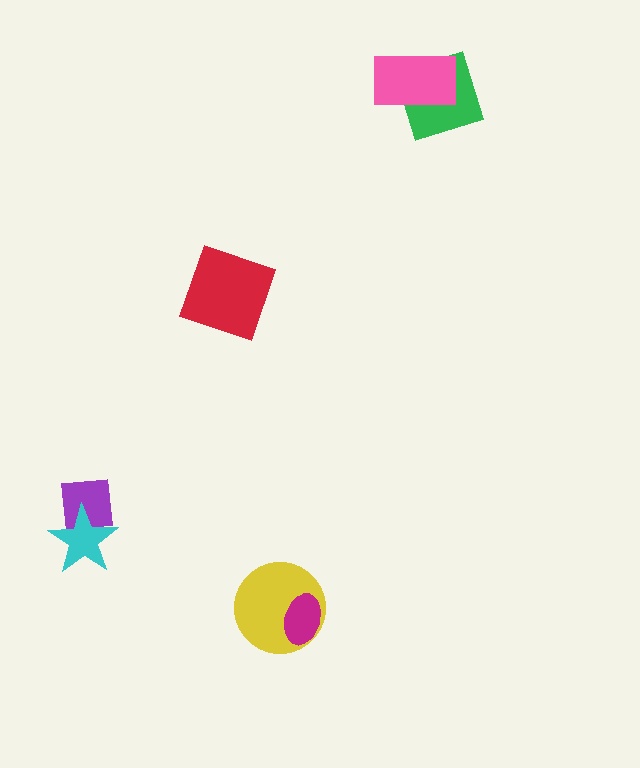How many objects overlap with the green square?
1 object overlaps with the green square.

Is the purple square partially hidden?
Yes, it is partially covered by another shape.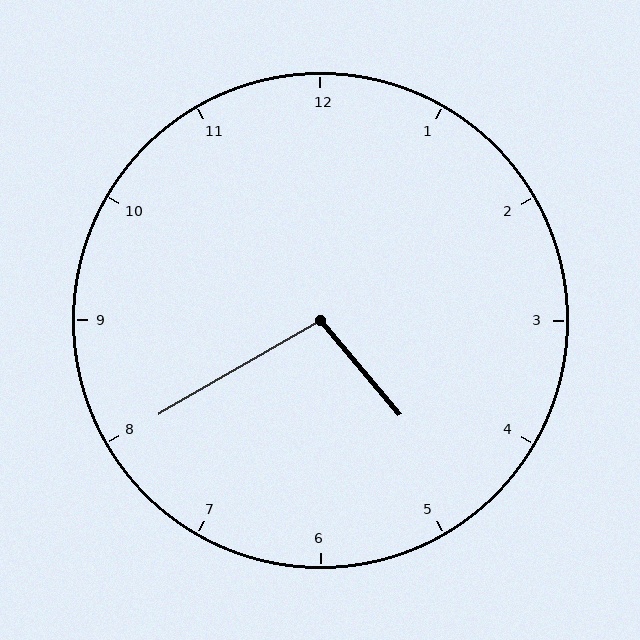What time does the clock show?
4:40.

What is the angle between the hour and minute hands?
Approximately 100 degrees.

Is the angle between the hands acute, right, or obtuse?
It is obtuse.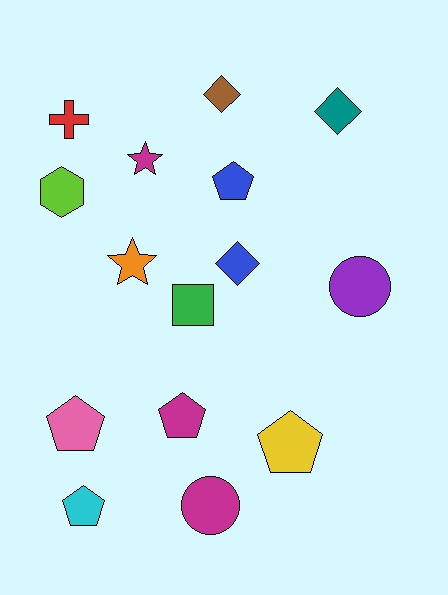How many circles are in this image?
There are 2 circles.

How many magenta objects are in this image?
There are 3 magenta objects.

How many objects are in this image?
There are 15 objects.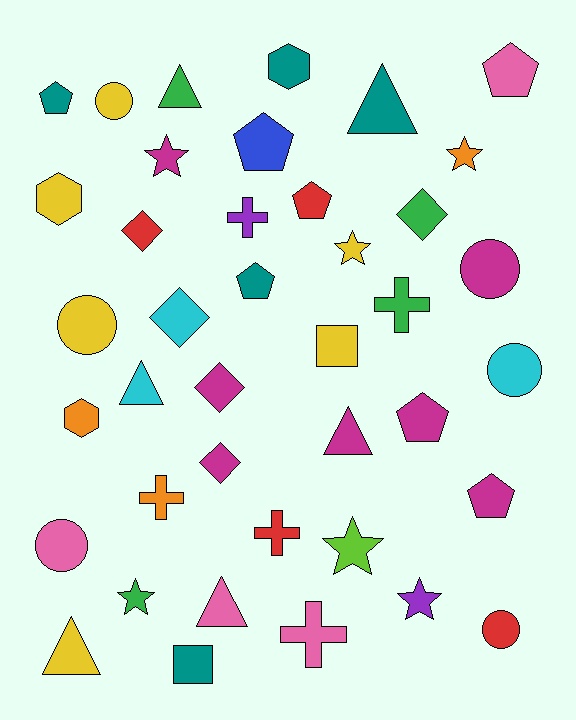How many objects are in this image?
There are 40 objects.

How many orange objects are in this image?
There are 3 orange objects.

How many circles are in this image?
There are 6 circles.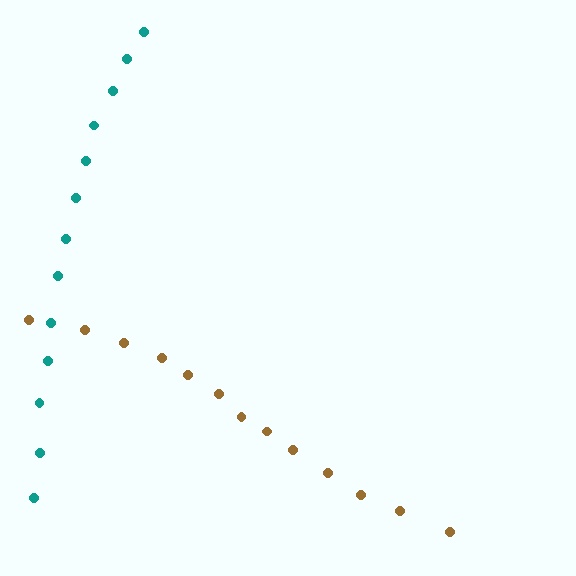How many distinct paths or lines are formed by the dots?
There are 2 distinct paths.